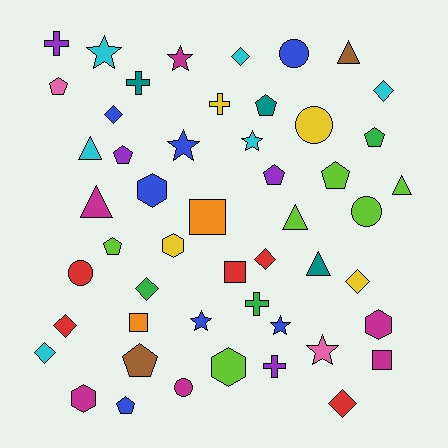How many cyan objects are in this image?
There are 6 cyan objects.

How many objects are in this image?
There are 50 objects.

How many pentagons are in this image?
There are 9 pentagons.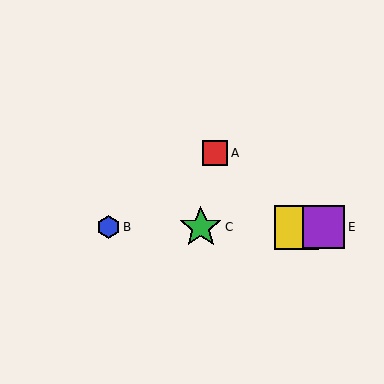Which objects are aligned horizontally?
Objects B, C, D, E are aligned horizontally.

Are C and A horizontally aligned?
No, C is at y≈227 and A is at y≈153.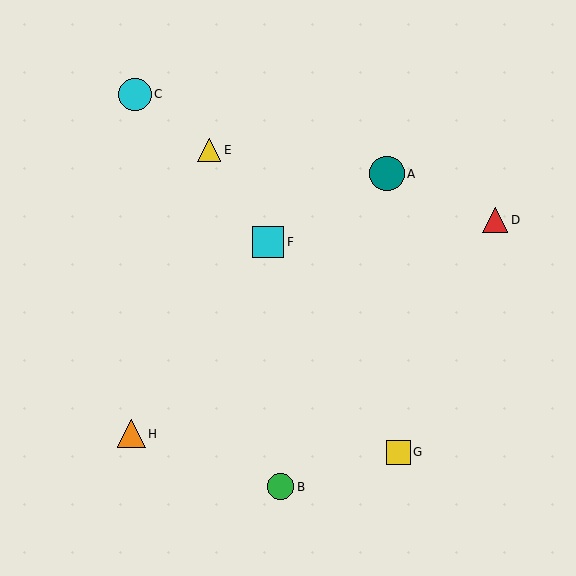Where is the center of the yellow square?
The center of the yellow square is at (398, 452).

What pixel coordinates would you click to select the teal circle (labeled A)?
Click at (387, 174) to select the teal circle A.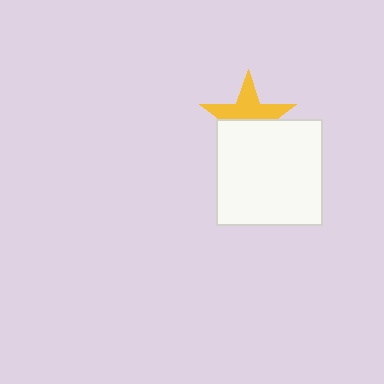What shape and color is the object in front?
The object in front is a white square.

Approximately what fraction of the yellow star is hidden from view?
Roughly 46% of the yellow star is hidden behind the white square.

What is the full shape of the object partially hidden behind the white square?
The partially hidden object is a yellow star.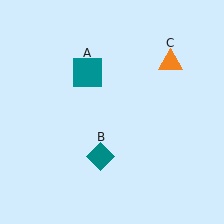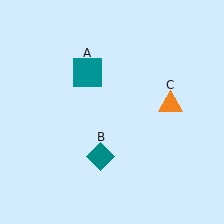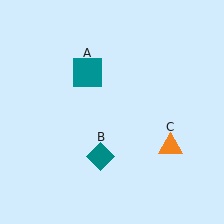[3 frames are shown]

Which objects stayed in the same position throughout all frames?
Teal square (object A) and teal diamond (object B) remained stationary.